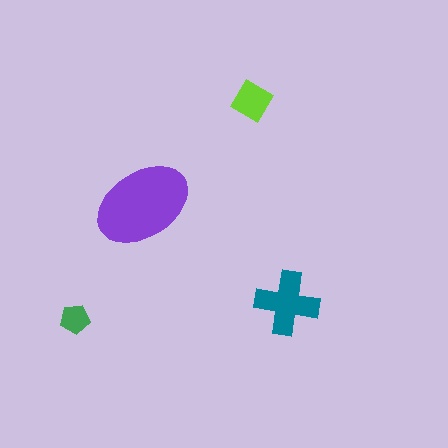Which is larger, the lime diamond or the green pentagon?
The lime diamond.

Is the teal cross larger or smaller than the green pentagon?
Larger.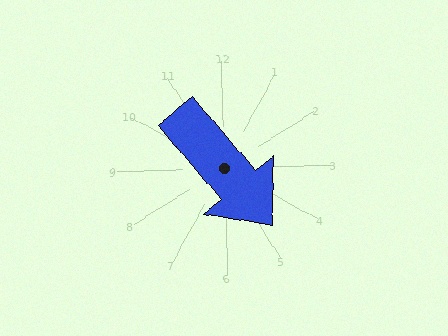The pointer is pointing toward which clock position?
Roughly 5 o'clock.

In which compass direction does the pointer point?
Southeast.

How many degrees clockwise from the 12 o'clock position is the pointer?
Approximately 141 degrees.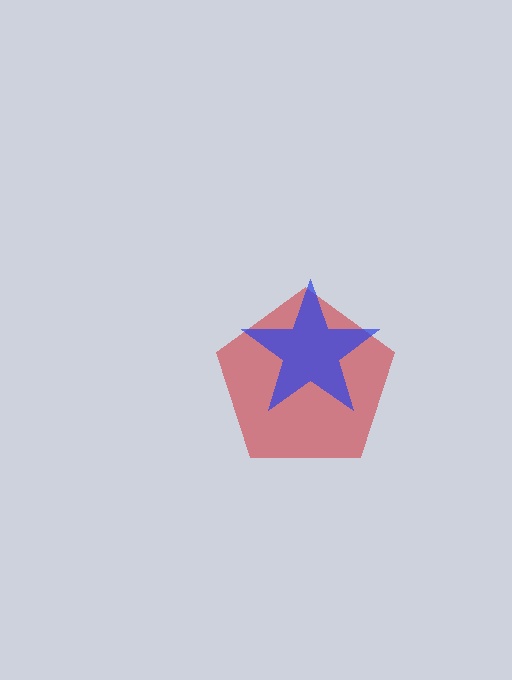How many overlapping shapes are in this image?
There are 2 overlapping shapes in the image.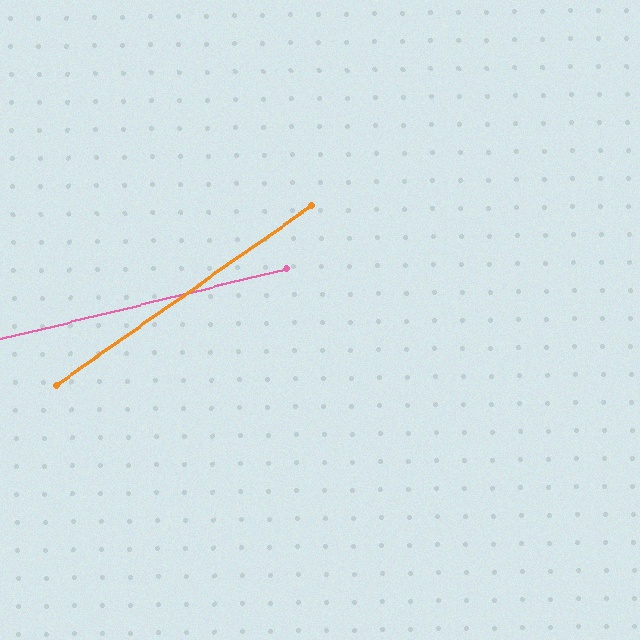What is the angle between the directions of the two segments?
Approximately 21 degrees.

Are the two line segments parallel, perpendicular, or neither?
Neither parallel nor perpendicular — they differ by about 21°.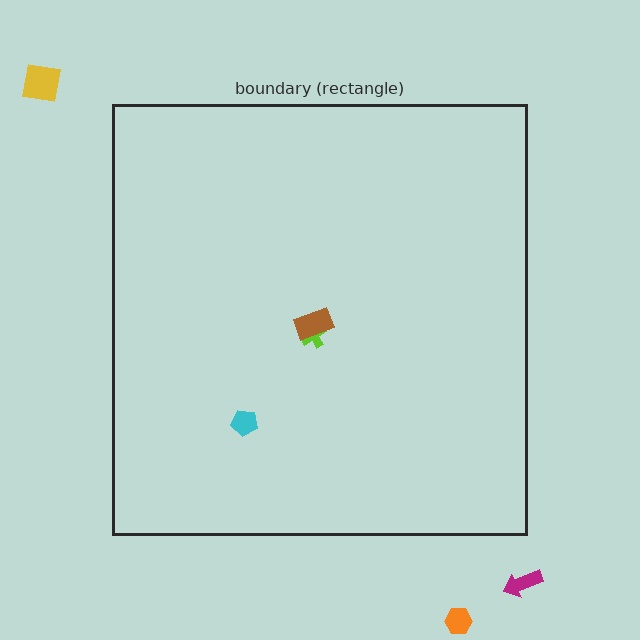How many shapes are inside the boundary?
3 inside, 3 outside.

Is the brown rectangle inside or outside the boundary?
Inside.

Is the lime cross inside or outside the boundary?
Inside.